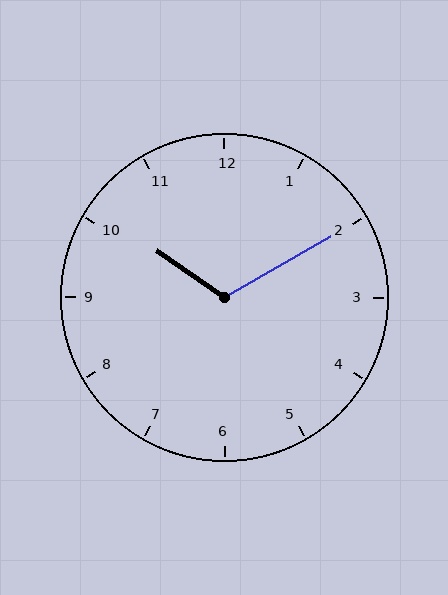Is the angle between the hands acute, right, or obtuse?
It is obtuse.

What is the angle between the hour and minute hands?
Approximately 115 degrees.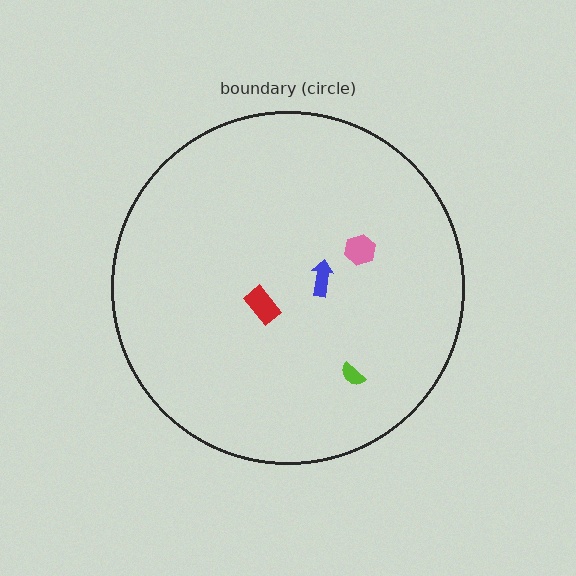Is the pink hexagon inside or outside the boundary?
Inside.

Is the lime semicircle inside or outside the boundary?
Inside.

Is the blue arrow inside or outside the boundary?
Inside.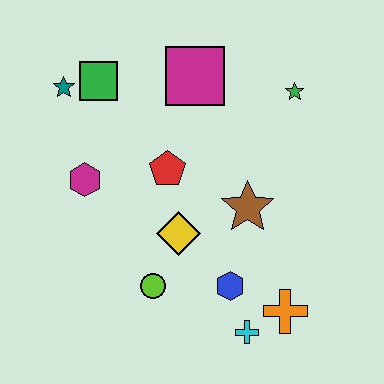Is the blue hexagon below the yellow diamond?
Yes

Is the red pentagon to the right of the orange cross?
No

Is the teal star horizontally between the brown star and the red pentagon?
No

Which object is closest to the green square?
The teal star is closest to the green square.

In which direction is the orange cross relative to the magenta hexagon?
The orange cross is to the right of the magenta hexagon.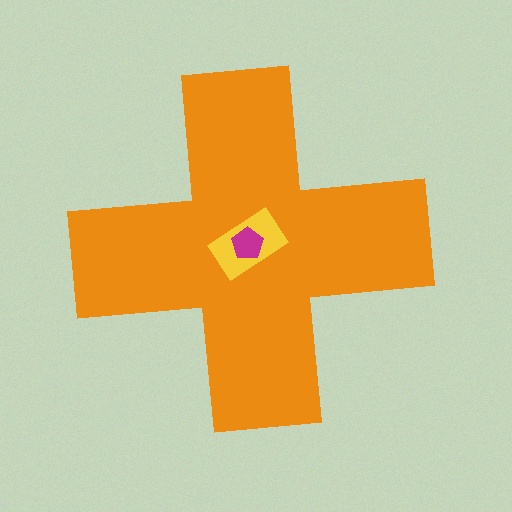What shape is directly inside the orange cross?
The yellow rectangle.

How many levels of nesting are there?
3.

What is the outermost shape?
The orange cross.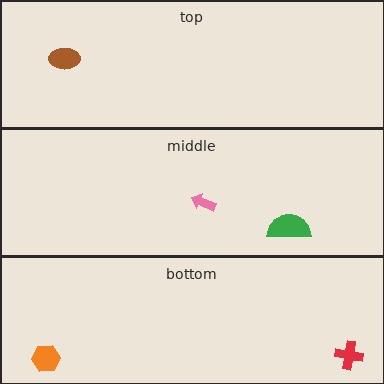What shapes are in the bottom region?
The orange hexagon, the red cross.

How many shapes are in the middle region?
2.